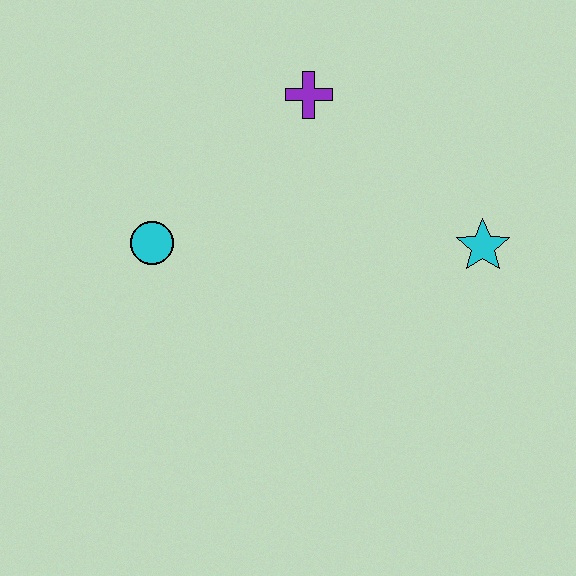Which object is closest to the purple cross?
The cyan circle is closest to the purple cross.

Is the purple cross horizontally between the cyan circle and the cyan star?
Yes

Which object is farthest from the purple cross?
The cyan star is farthest from the purple cross.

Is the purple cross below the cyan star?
No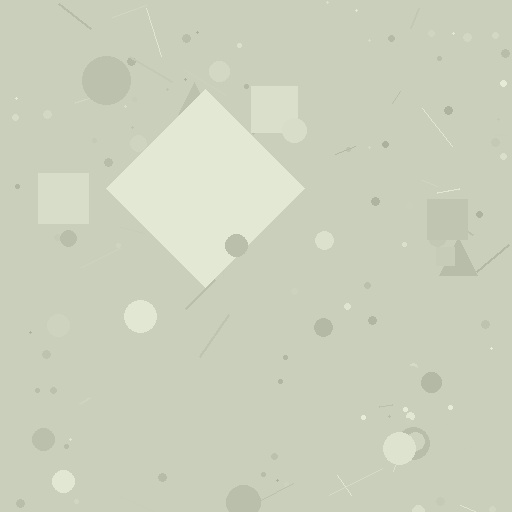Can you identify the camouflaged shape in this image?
The camouflaged shape is a diamond.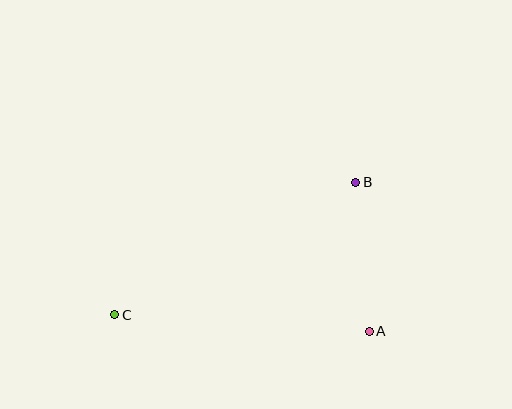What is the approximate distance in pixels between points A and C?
The distance between A and C is approximately 255 pixels.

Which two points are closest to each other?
Points A and B are closest to each other.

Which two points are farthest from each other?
Points B and C are farthest from each other.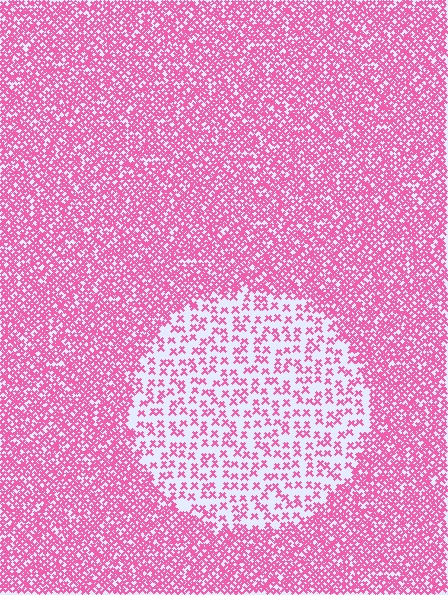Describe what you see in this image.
The image contains small pink elements arranged at two different densities. A circle-shaped region is visible where the elements are less densely packed than the surrounding area.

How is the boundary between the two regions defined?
The boundary is defined by a change in element density (approximately 2.7x ratio). All elements are the same color, size, and shape.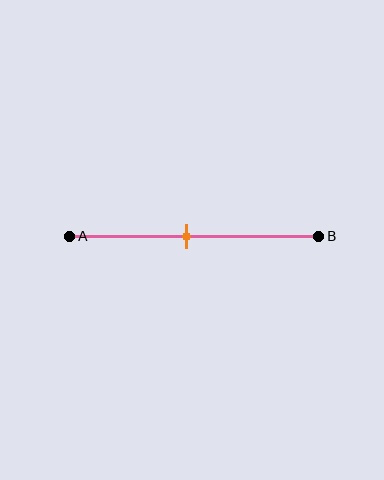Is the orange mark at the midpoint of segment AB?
Yes, the mark is approximately at the midpoint.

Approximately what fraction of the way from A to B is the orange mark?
The orange mark is approximately 45% of the way from A to B.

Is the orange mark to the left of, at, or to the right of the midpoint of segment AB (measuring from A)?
The orange mark is approximately at the midpoint of segment AB.